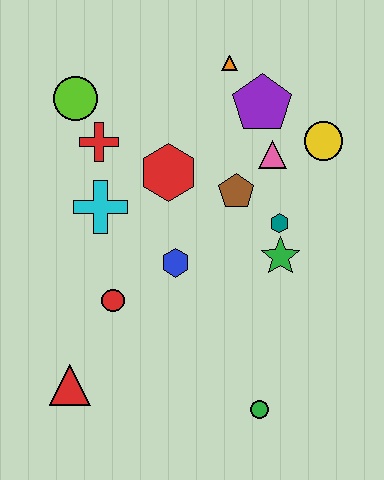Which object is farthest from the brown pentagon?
The red triangle is farthest from the brown pentagon.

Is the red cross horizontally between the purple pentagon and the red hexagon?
No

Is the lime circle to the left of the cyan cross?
Yes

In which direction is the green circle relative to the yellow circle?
The green circle is below the yellow circle.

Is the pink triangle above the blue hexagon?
Yes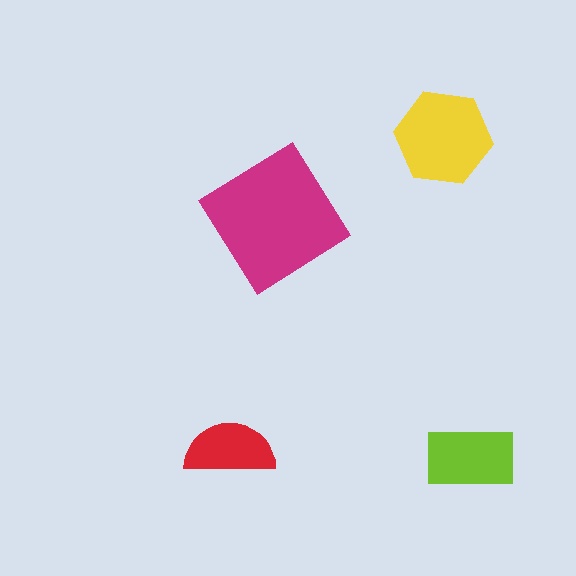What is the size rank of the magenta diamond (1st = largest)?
1st.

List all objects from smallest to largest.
The red semicircle, the lime rectangle, the yellow hexagon, the magenta diamond.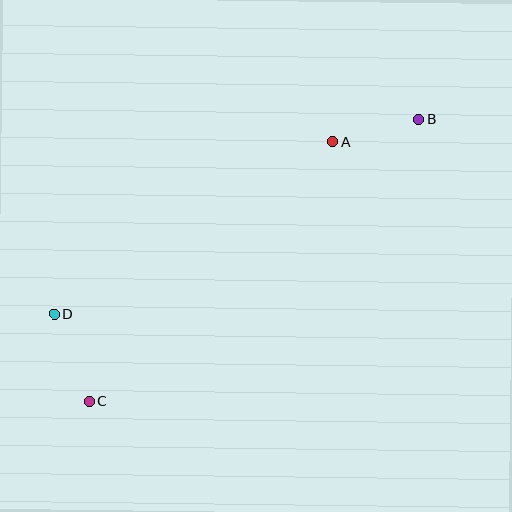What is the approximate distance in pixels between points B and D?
The distance between B and D is approximately 413 pixels.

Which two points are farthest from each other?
Points B and C are farthest from each other.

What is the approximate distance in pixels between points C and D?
The distance between C and D is approximately 94 pixels.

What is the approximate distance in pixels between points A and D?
The distance between A and D is approximately 328 pixels.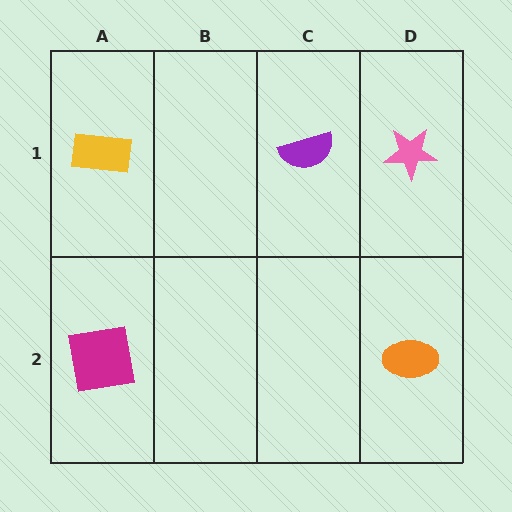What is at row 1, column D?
A pink star.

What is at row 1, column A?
A yellow rectangle.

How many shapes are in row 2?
2 shapes.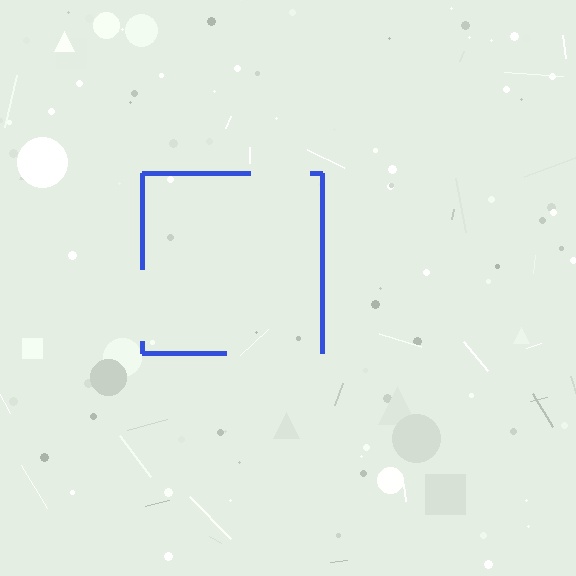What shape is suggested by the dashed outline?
The dashed outline suggests a square.